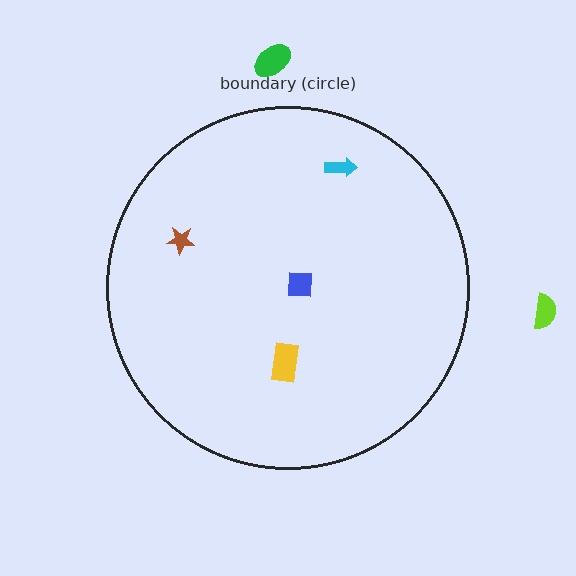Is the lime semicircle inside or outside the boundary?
Outside.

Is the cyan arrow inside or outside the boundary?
Inside.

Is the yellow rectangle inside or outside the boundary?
Inside.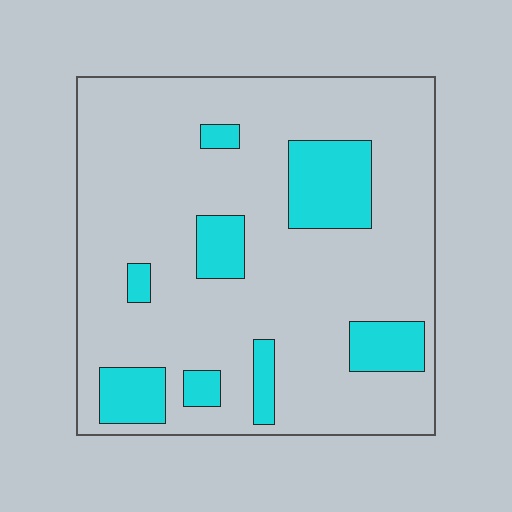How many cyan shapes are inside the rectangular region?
8.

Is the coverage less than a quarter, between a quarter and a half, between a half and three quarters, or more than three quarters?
Less than a quarter.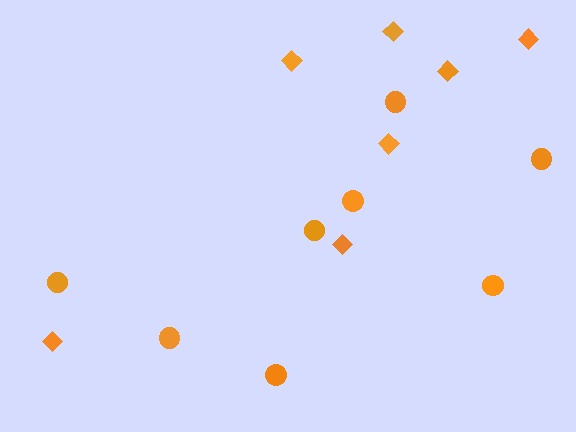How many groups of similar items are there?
There are 2 groups: one group of diamonds (7) and one group of circles (8).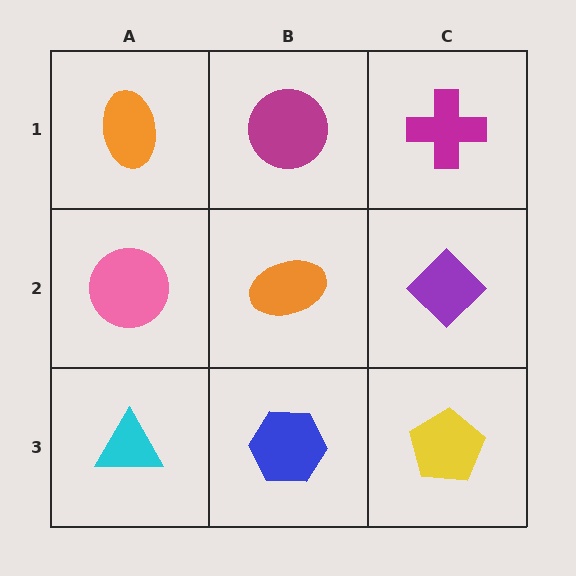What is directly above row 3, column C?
A purple diamond.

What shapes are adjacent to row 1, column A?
A pink circle (row 2, column A), a magenta circle (row 1, column B).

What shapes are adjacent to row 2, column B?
A magenta circle (row 1, column B), a blue hexagon (row 3, column B), a pink circle (row 2, column A), a purple diamond (row 2, column C).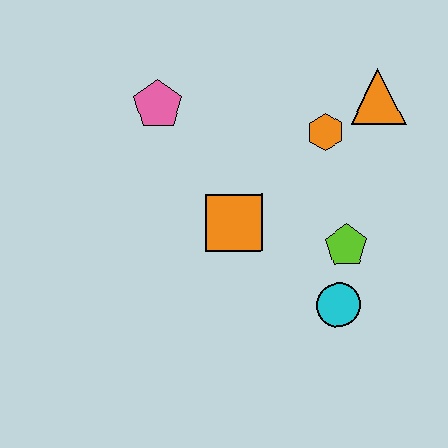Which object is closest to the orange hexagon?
The orange triangle is closest to the orange hexagon.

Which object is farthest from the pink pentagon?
The cyan circle is farthest from the pink pentagon.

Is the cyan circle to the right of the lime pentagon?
No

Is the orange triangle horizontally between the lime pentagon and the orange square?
No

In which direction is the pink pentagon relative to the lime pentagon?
The pink pentagon is to the left of the lime pentagon.